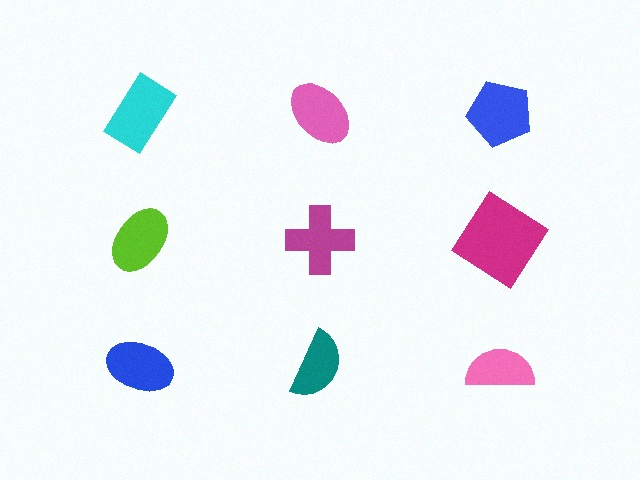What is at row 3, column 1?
A blue ellipse.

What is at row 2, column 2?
A magenta cross.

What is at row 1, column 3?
A blue pentagon.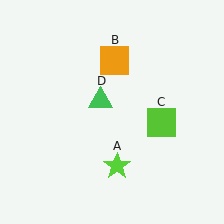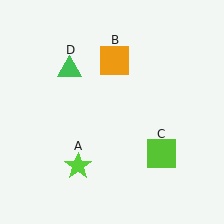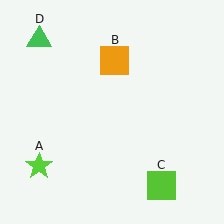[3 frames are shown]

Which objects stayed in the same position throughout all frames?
Orange square (object B) remained stationary.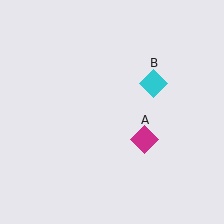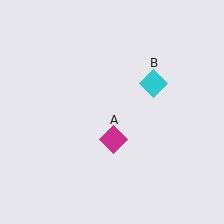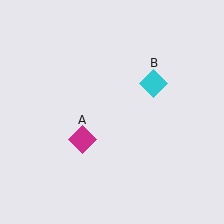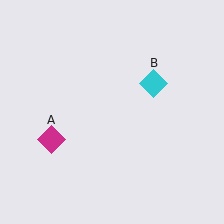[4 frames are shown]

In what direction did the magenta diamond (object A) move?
The magenta diamond (object A) moved left.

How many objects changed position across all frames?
1 object changed position: magenta diamond (object A).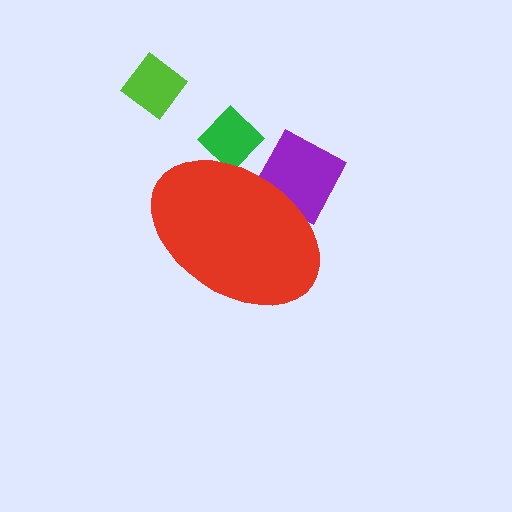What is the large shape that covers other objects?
A red ellipse.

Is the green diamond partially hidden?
Yes, the green diamond is partially hidden behind the red ellipse.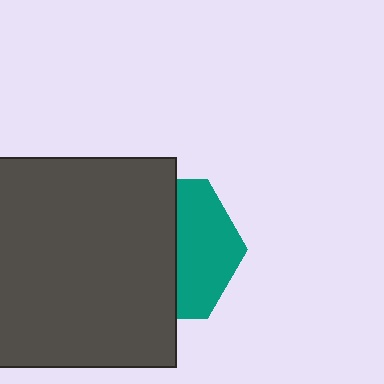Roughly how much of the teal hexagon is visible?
A small part of it is visible (roughly 42%).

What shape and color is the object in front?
The object in front is a dark gray square.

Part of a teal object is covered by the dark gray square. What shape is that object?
It is a hexagon.